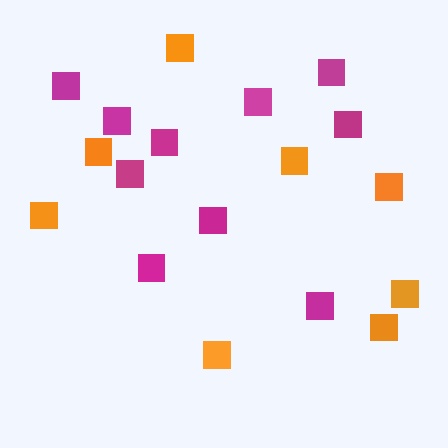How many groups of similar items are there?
There are 2 groups: one group of magenta squares (10) and one group of orange squares (8).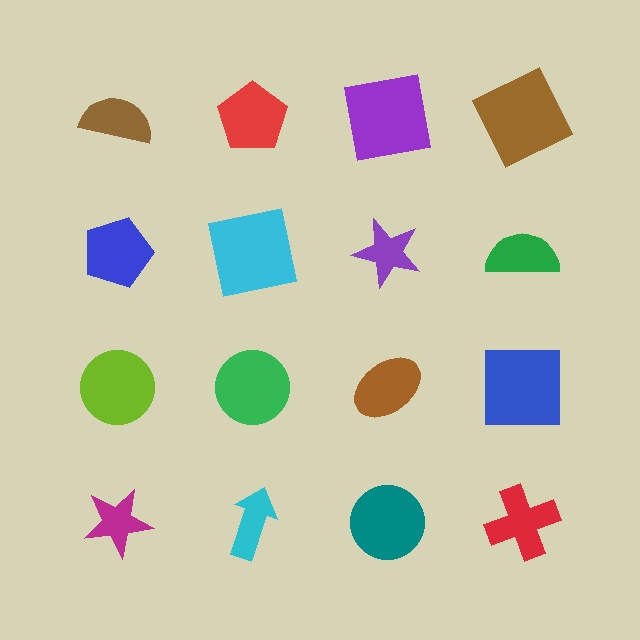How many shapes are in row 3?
4 shapes.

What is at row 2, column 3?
A purple star.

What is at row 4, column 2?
A cyan arrow.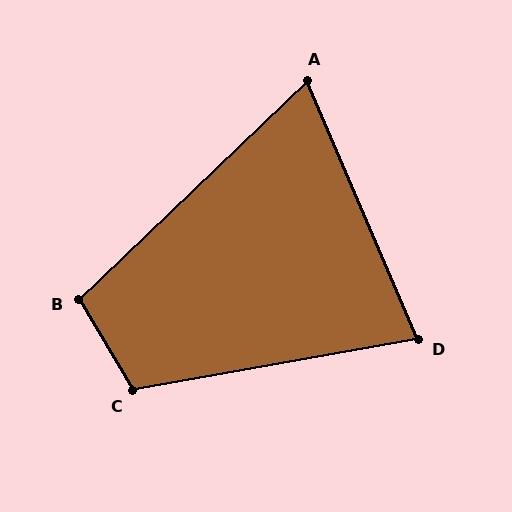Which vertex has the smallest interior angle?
A, at approximately 69 degrees.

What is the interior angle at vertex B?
Approximately 103 degrees (obtuse).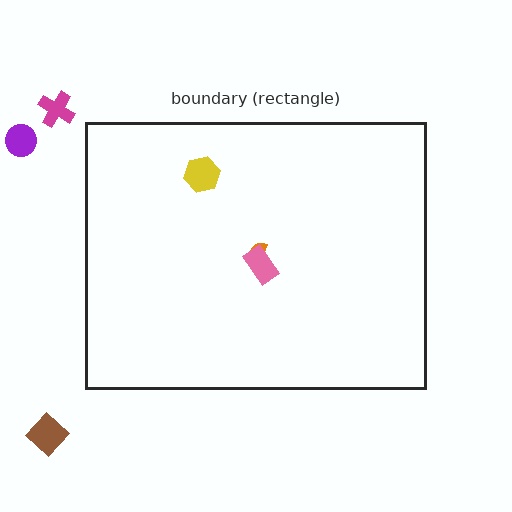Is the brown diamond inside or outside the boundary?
Outside.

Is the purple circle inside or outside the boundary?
Outside.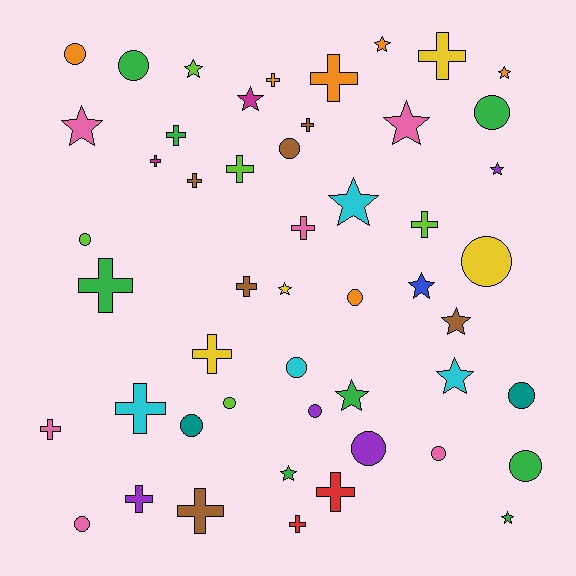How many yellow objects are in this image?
There are 4 yellow objects.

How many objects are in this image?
There are 50 objects.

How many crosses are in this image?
There are 19 crosses.